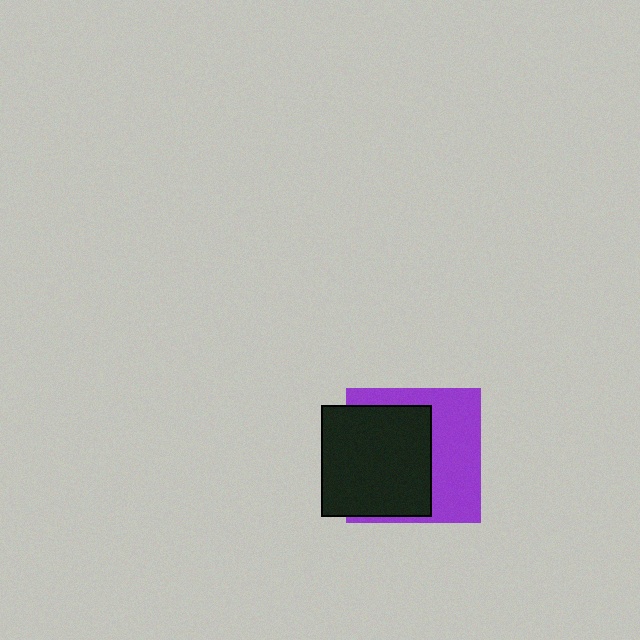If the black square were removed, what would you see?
You would see the complete purple square.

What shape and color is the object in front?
The object in front is a black square.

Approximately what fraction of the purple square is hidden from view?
Roughly 52% of the purple square is hidden behind the black square.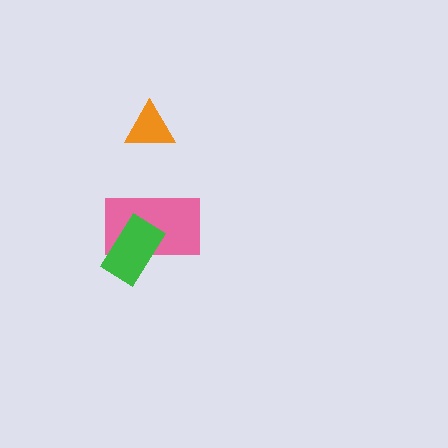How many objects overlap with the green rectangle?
1 object overlaps with the green rectangle.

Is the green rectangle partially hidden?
No, no other shape covers it.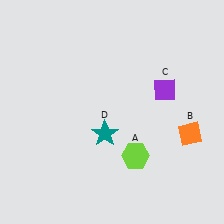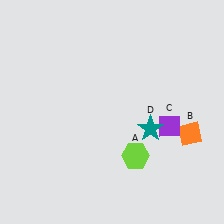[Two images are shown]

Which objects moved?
The objects that moved are: the purple diamond (C), the teal star (D).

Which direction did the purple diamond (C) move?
The purple diamond (C) moved down.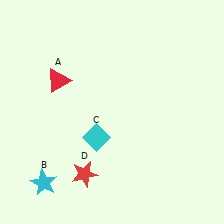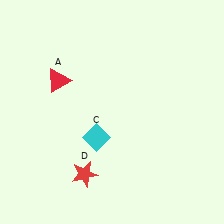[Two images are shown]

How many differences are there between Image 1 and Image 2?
There is 1 difference between the two images.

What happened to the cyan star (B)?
The cyan star (B) was removed in Image 2. It was in the bottom-left area of Image 1.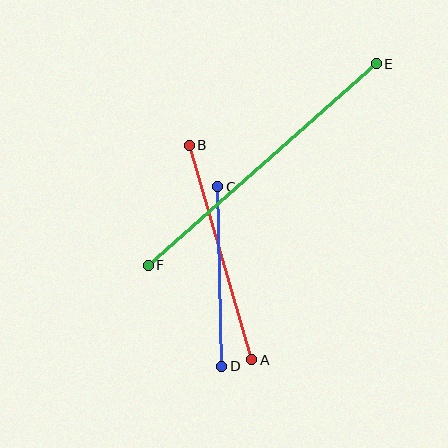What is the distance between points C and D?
The distance is approximately 179 pixels.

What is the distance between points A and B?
The distance is approximately 223 pixels.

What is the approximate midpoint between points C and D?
The midpoint is at approximately (220, 276) pixels.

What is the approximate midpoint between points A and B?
The midpoint is at approximately (220, 253) pixels.